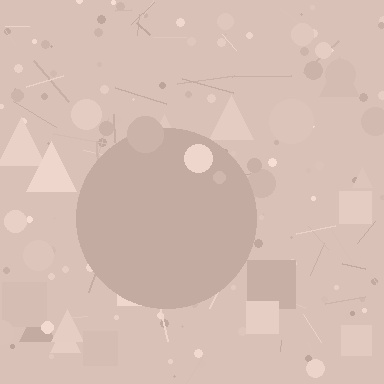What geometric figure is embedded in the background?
A circle is embedded in the background.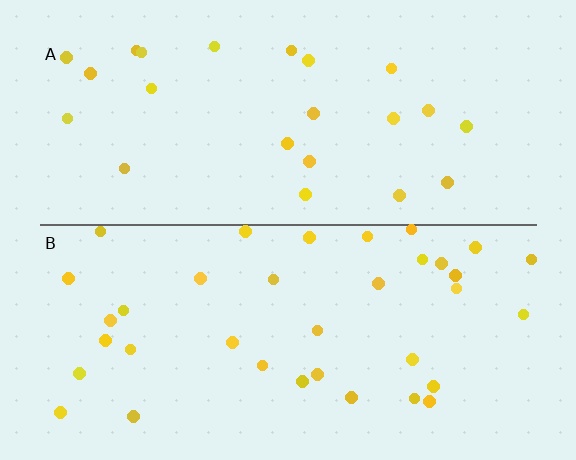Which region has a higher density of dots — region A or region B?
B (the bottom).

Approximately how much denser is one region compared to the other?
Approximately 1.5× — region B over region A.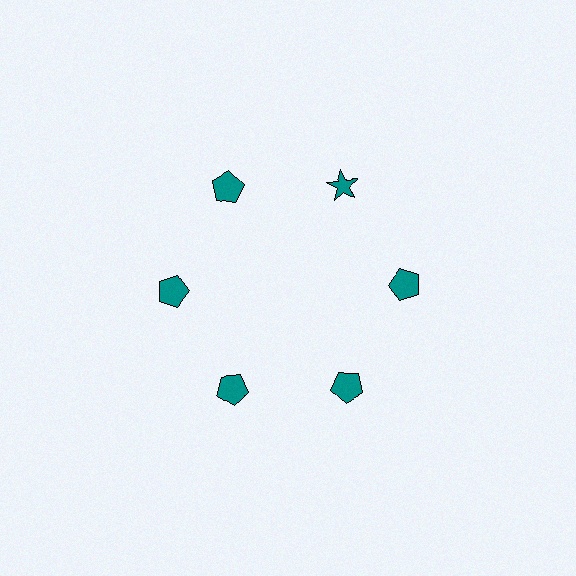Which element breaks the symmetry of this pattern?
The teal star at roughly the 1 o'clock position breaks the symmetry. All other shapes are teal pentagons.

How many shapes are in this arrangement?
There are 6 shapes arranged in a ring pattern.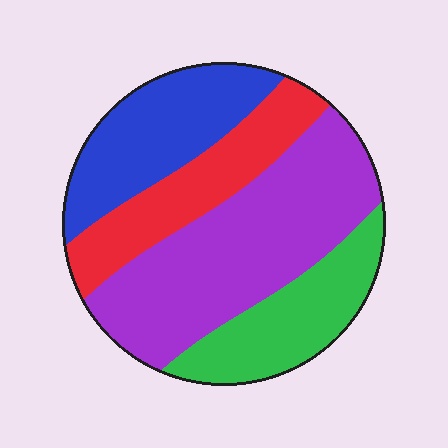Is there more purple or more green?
Purple.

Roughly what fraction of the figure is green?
Green takes up less than a quarter of the figure.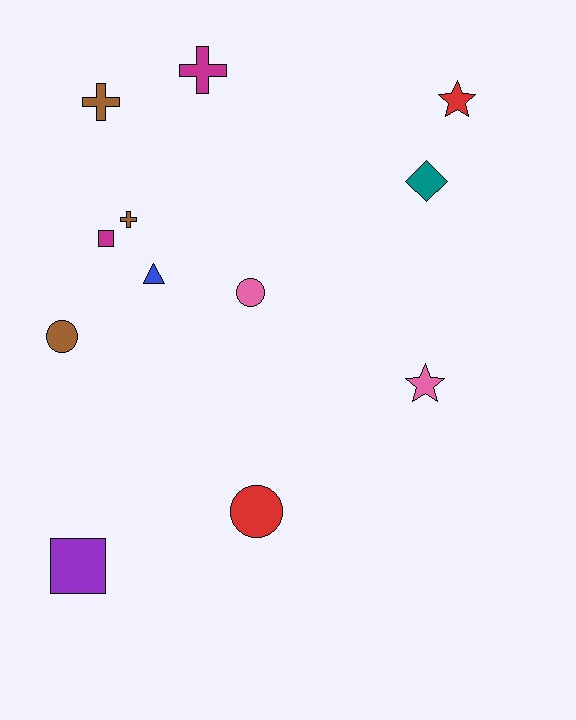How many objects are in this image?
There are 12 objects.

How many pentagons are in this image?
There are no pentagons.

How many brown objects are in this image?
There are 3 brown objects.